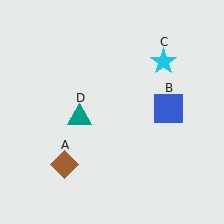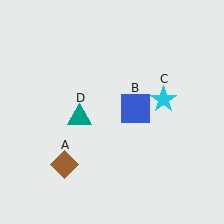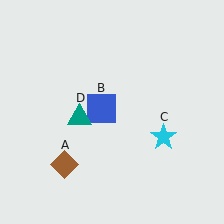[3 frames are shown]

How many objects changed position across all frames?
2 objects changed position: blue square (object B), cyan star (object C).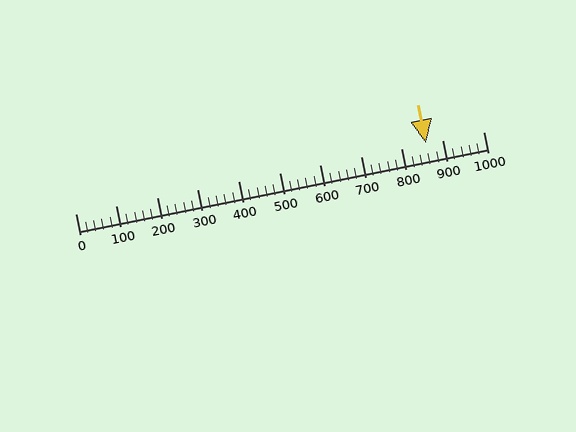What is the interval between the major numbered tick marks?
The major tick marks are spaced 100 units apart.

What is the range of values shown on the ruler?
The ruler shows values from 0 to 1000.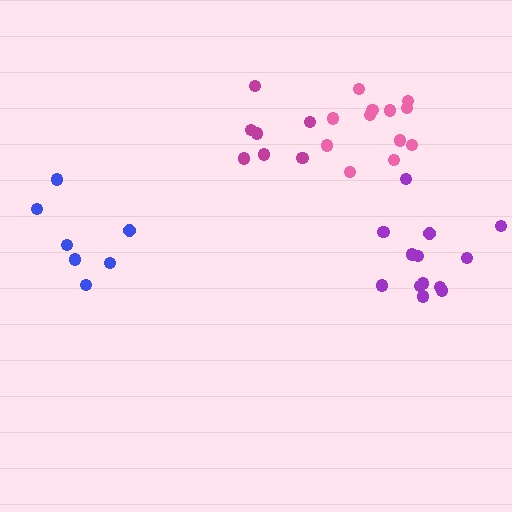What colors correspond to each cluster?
The clusters are colored: purple, blue, magenta, pink.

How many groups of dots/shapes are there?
There are 4 groups.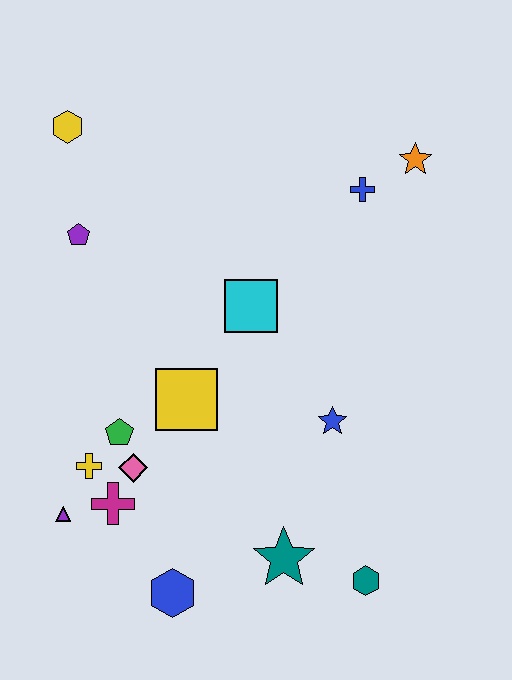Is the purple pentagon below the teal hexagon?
No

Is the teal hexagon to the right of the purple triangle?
Yes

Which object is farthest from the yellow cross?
The orange star is farthest from the yellow cross.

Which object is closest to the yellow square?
The green pentagon is closest to the yellow square.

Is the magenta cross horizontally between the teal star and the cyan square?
No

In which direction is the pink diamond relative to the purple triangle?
The pink diamond is to the right of the purple triangle.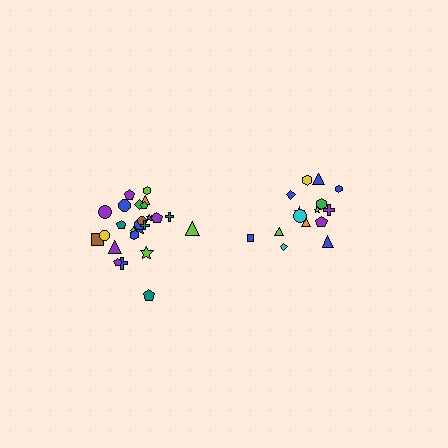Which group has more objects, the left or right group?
The left group.